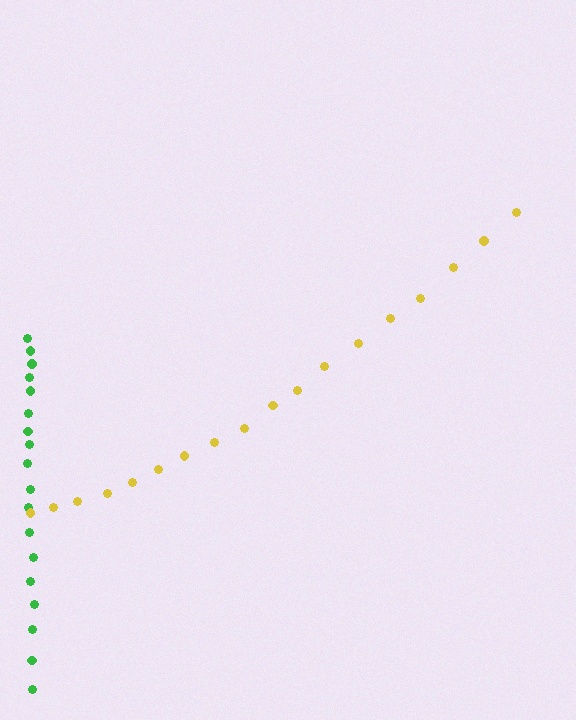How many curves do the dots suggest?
There are 2 distinct paths.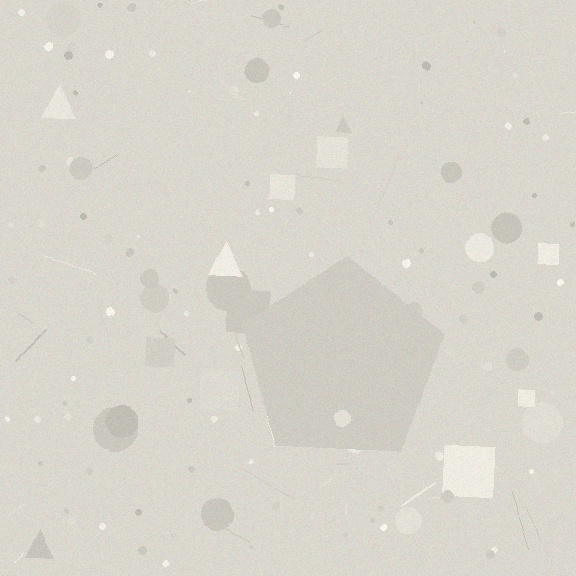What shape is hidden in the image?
A pentagon is hidden in the image.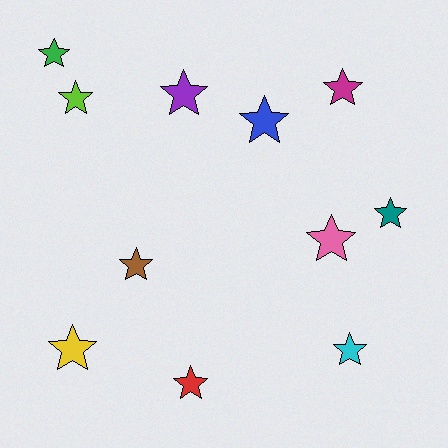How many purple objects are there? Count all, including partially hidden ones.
There is 1 purple object.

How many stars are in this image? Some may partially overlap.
There are 11 stars.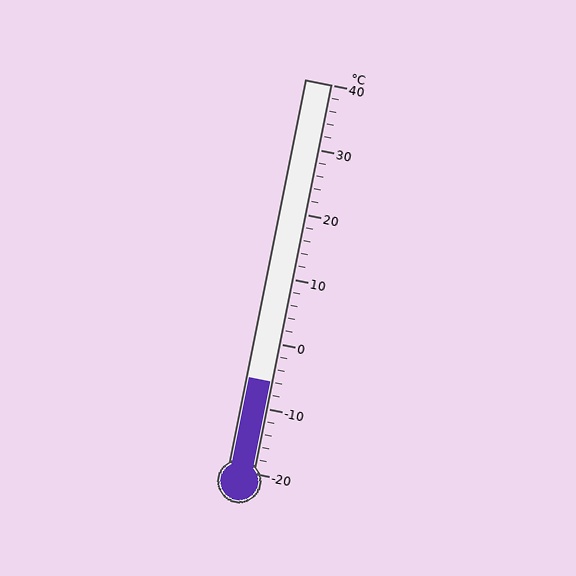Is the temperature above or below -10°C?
The temperature is above -10°C.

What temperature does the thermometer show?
The thermometer shows approximately -6°C.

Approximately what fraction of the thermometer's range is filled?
The thermometer is filled to approximately 25% of its range.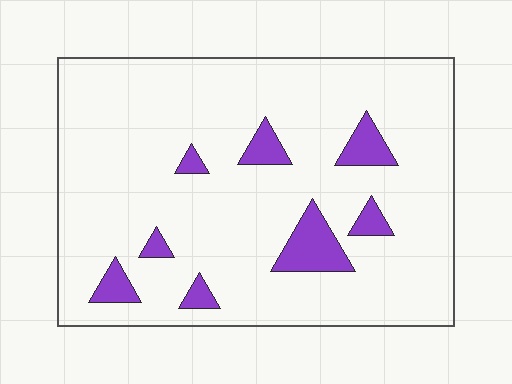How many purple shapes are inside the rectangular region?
8.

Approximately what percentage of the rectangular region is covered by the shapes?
Approximately 10%.